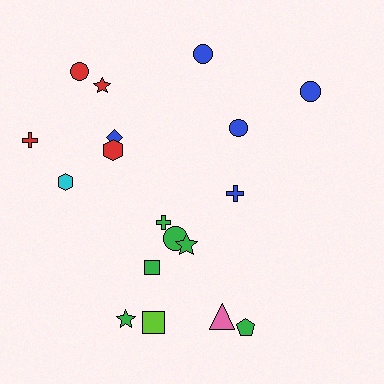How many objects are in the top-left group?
There are 6 objects.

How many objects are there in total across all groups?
There are 18 objects.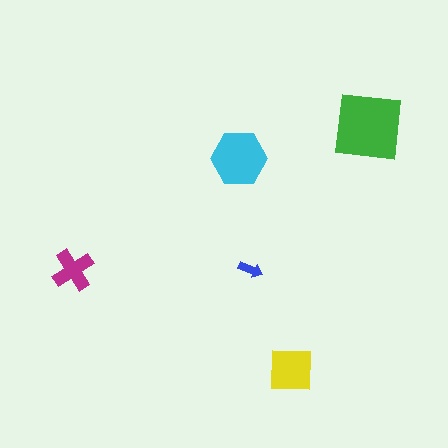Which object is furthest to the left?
The magenta cross is leftmost.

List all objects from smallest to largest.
The blue arrow, the magenta cross, the yellow square, the cyan hexagon, the green square.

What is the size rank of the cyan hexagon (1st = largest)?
2nd.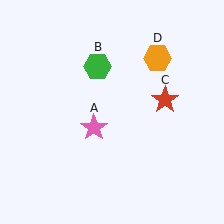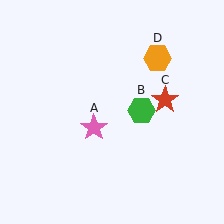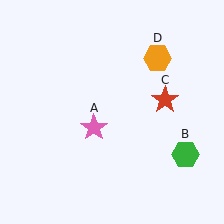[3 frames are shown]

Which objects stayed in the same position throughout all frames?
Pink star (object A) and red star (object C) and orange hexagon (object D) remained stationary.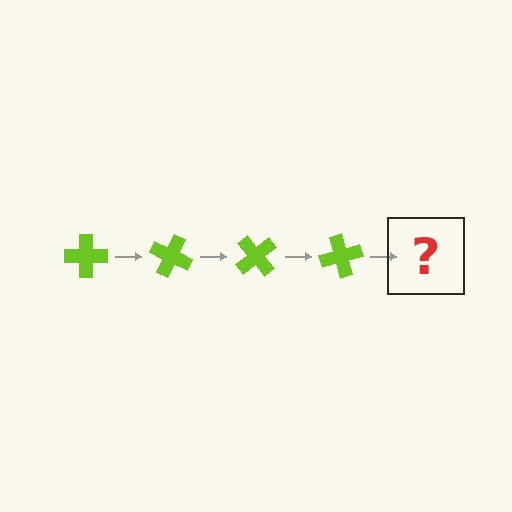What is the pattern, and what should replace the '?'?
The pattern is that the cross rotates 25 degrees each step. The '?' should be a lime cross rotated 100 degrees.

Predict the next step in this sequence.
The next step is a lime cross rotated 100 degrees.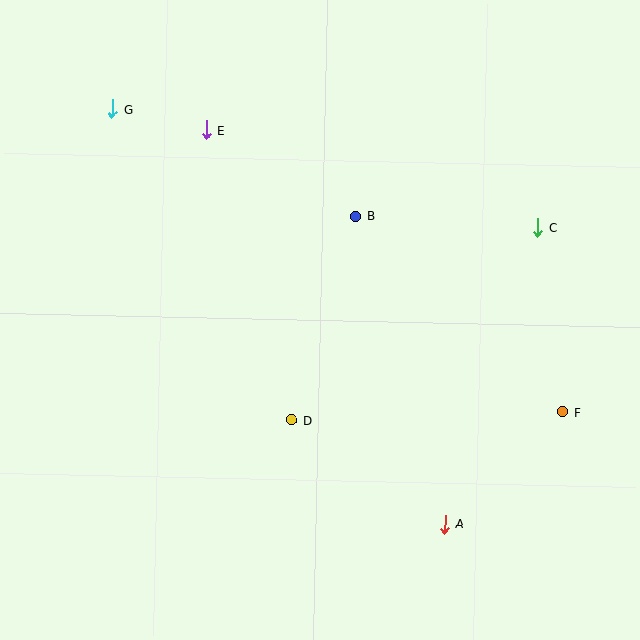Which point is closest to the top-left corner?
Point G is closest to the top-left corner.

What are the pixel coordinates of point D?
Point D is at (292, 420).